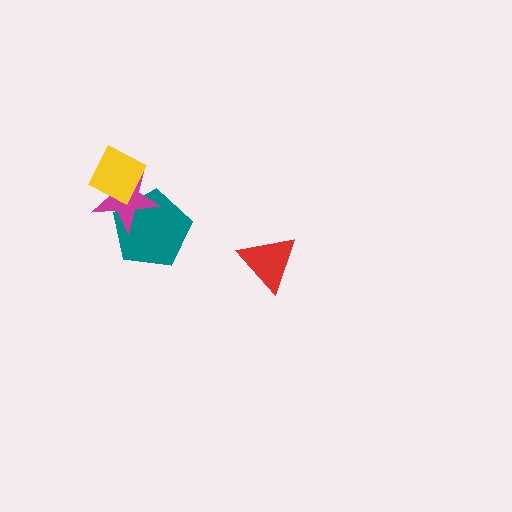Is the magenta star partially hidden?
Yes, it is partially covered by another shape.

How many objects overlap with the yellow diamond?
2 objects overlap with the yellow diamond.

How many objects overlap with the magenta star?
2 objects overlap with the magenta star.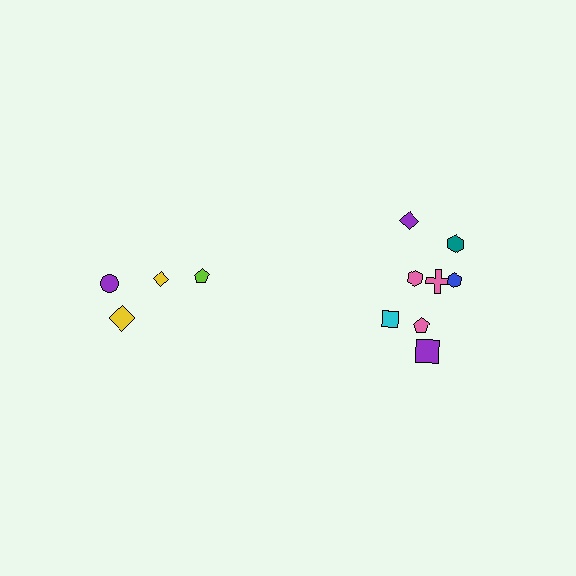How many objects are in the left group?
There are 4 objects.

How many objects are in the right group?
There are 8 objects.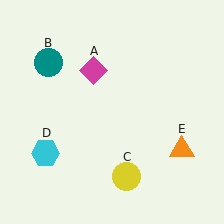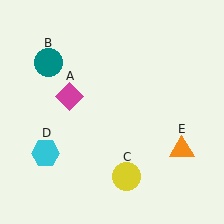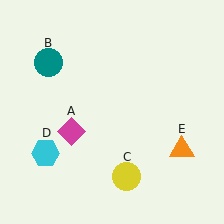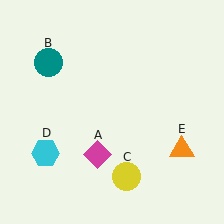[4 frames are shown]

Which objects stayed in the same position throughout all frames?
Teal circle (object B) and yellow circle (object C) and cyan hexagon (object D) and orange triangle (object E) remained stationary.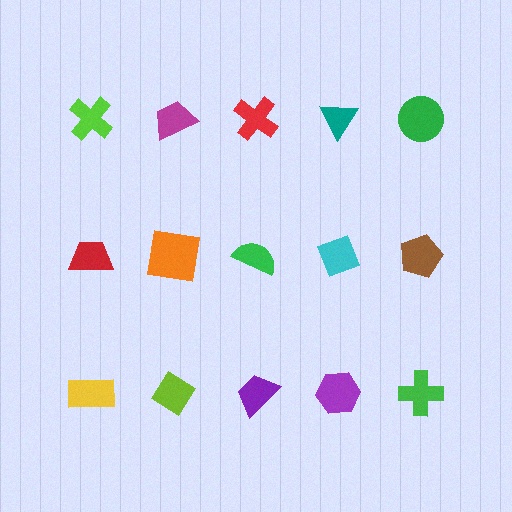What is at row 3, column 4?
A purple hexagon.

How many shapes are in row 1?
5 shapes.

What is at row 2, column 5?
A brown pentagon.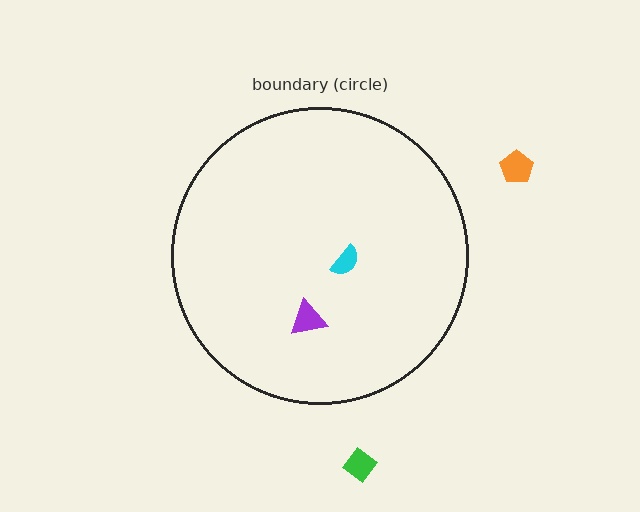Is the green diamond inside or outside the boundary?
Outside.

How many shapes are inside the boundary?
2 inside, 2 outside.